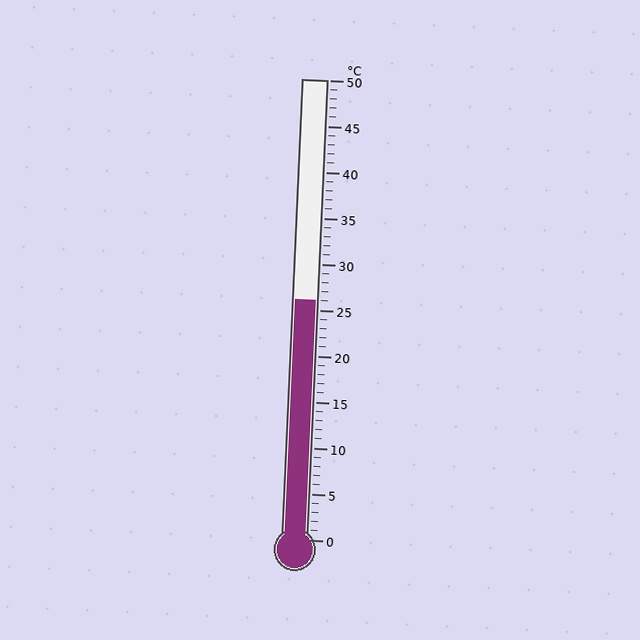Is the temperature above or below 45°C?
The temperature is below 45°C.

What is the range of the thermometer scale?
The thermometer scale ranges from 0°C to 50°C.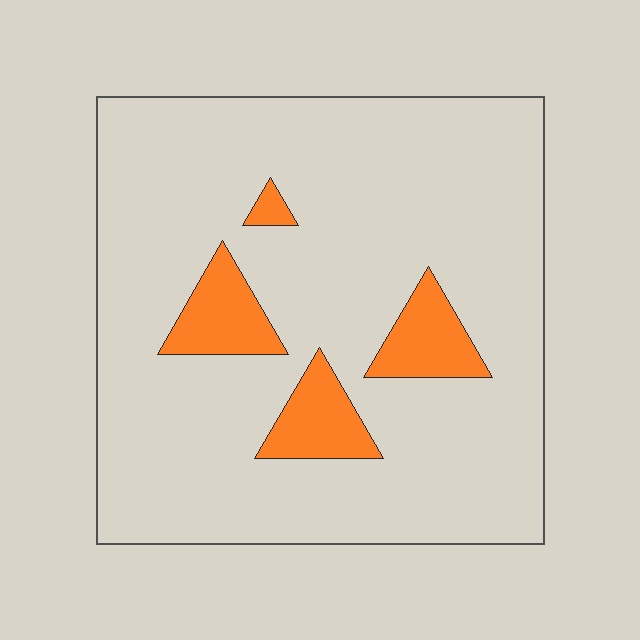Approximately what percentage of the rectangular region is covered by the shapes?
Approximately 10%.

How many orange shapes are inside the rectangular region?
4.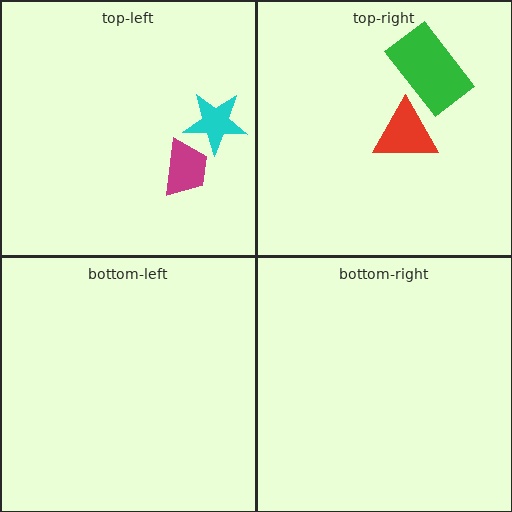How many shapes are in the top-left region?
2.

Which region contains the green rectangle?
The top-right region.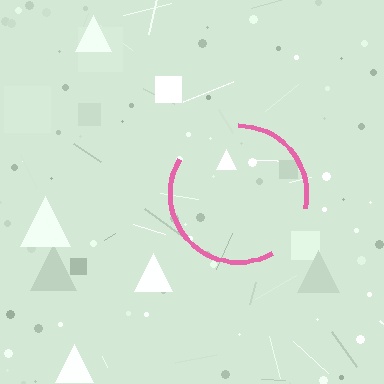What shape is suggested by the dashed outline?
The dashed outline suggests a circle.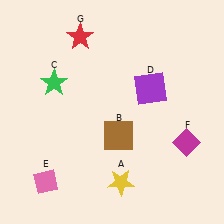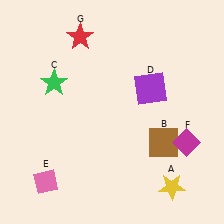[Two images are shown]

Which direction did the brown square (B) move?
The brown square (B) moved right.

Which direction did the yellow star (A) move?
The yellow star (A) moved right.